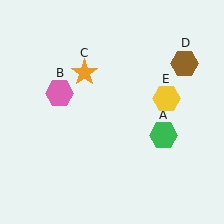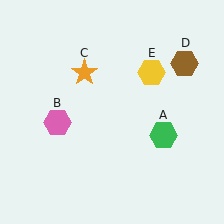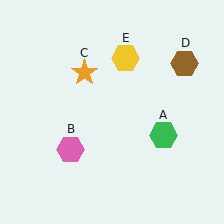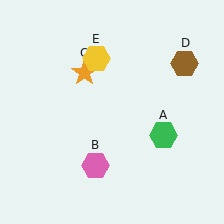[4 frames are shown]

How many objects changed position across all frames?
2 objects changed position: pink hexagon (object B), yellow hexagon (object E).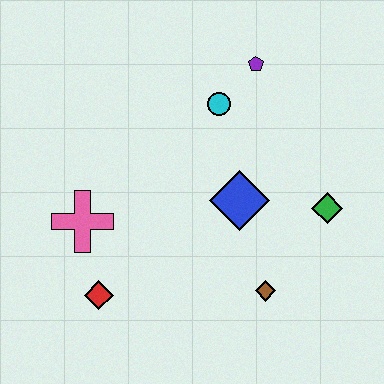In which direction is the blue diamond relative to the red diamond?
The blue diamond is to the right of the red diamond.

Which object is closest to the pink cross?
The red diamond is closest to the pink cross.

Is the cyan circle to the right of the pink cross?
Yes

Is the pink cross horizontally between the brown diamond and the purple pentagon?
No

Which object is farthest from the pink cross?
The green diamond is farthest from the pink cross.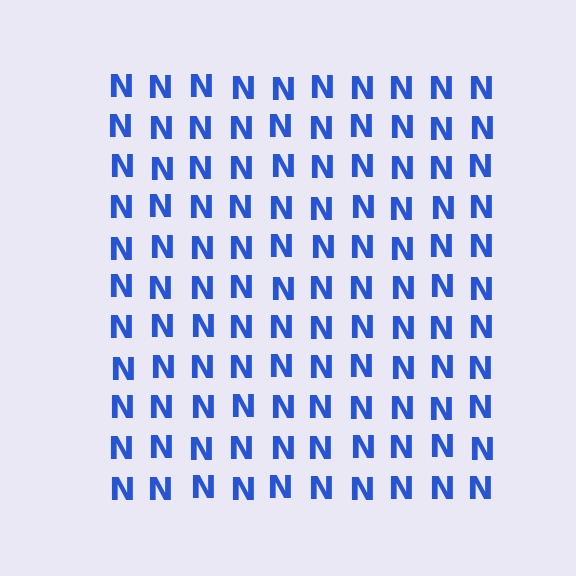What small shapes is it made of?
It is made of small letter N's.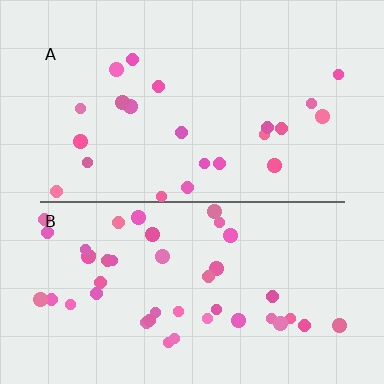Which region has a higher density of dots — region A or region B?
B (the bottom).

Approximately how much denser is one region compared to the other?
Approximately 2.0× — region B over region A.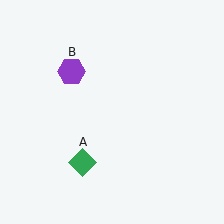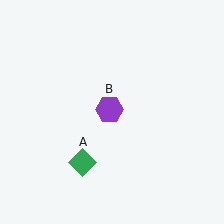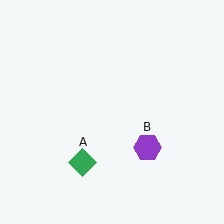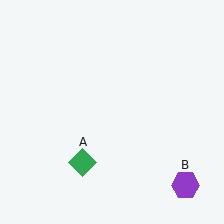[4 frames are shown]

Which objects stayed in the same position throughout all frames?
Green diamond (object A) remained stationary.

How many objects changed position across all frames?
1 object changed position: purple hexagon (object B).